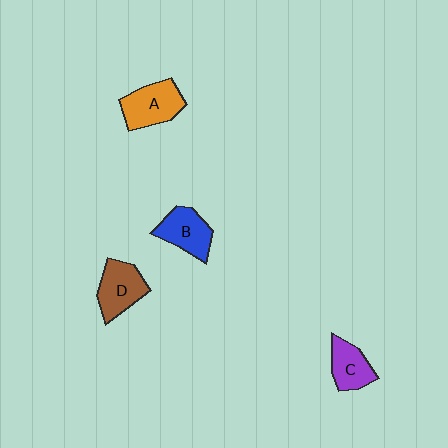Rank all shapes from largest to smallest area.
From largest to smallest: A (orange), D (brown), B (blue), C (purple).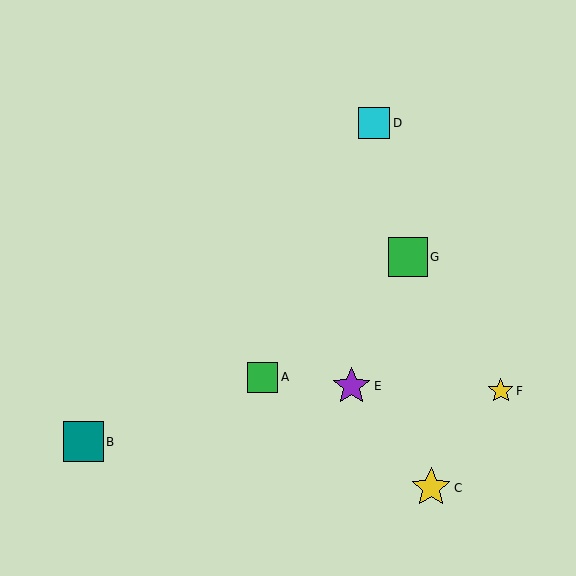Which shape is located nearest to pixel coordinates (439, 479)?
The yellow star (labeled C) at (431, 488) is nearest to that location.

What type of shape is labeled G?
Shape G is a green square.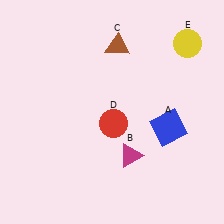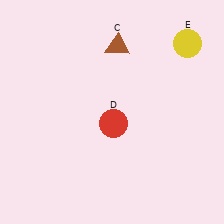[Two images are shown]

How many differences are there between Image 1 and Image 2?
There are 2 differences between the two images.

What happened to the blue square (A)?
The blue square (A) was removed in Image 2. It was in the bottom-right area of Image 1.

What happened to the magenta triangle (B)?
The magenta triangle (B) was removed in Image 2. It was in the bottom-right area of Image 1.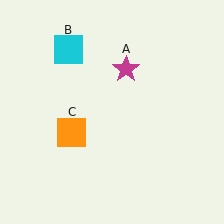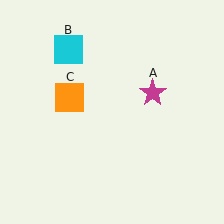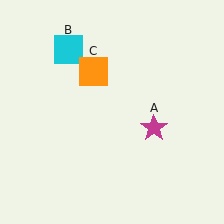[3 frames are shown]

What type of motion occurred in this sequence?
The magenta star (object A), orange square (object C) rotated clockwise around the center of the scene.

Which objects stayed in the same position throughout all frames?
Cyan square (object B) remained stationary.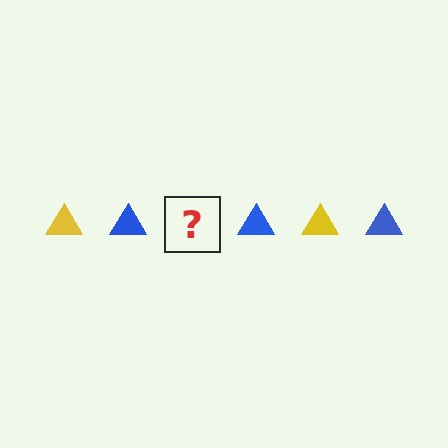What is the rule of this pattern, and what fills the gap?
The rule is that the pattern cycles through yellow, blue triangles. The gap should be filled with a yellow triangle.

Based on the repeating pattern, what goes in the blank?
The blank should be a yellow triangle.